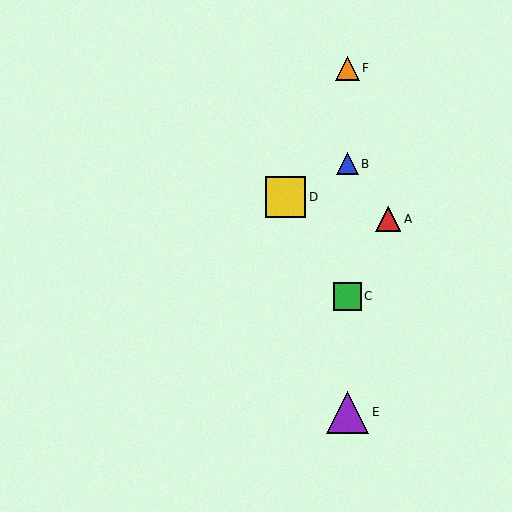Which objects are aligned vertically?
Objects B, C, E, F are aligned vertically.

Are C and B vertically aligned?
Yes, both are at x≈348.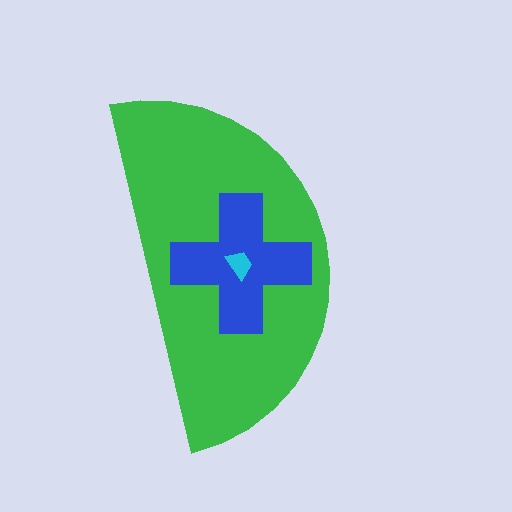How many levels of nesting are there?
3.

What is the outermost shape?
The green semicircle.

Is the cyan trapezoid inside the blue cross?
Yes.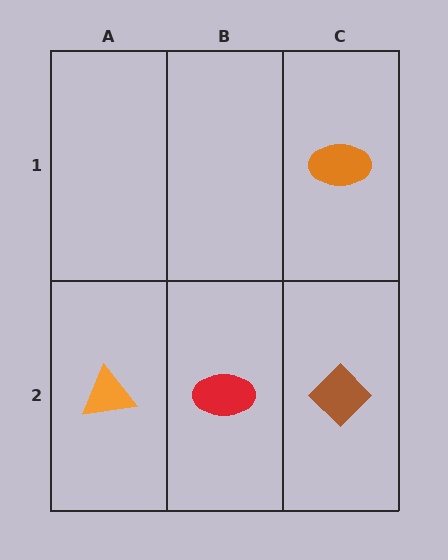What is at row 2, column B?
A red ellipse.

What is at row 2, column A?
An orange triangle.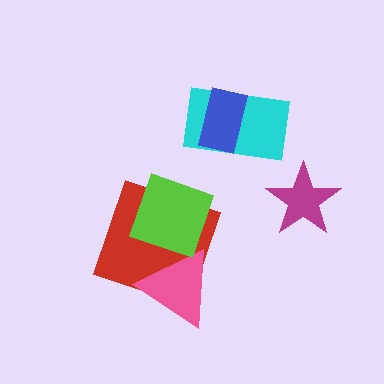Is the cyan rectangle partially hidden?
Yes, it is partially covered by another shape.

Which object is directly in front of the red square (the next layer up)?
The pink triangle is directly in front of the red square.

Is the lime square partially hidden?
No, no other shape covers it.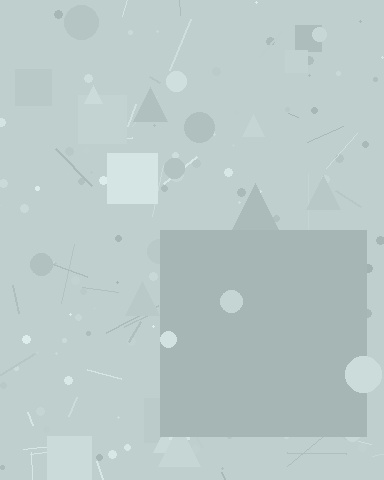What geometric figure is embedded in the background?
A square is embedded in the background.